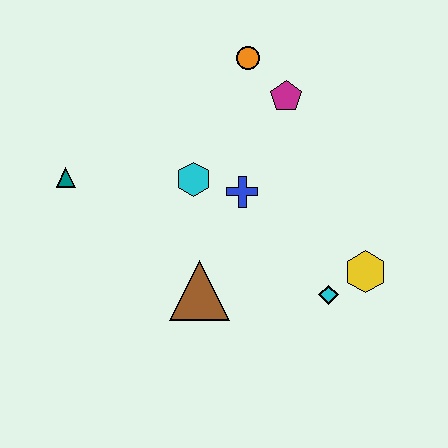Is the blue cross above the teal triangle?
No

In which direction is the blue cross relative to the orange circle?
The blue cross is below the orange circle.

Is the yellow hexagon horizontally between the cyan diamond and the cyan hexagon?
No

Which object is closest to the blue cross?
The cyan hexagon is closest to the blue cross.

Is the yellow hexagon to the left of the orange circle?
No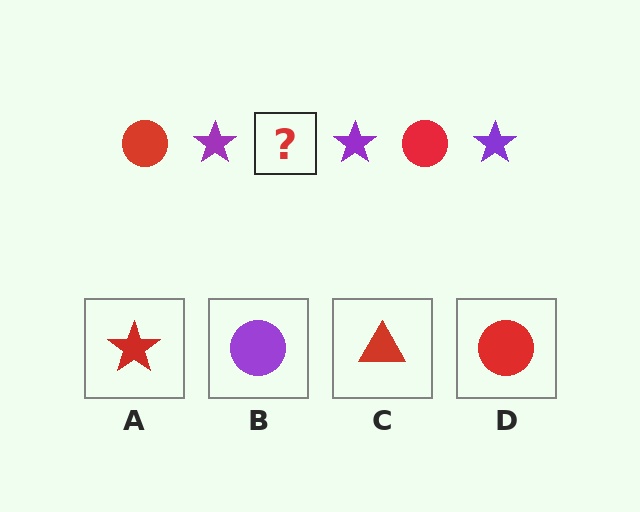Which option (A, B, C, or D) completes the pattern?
D.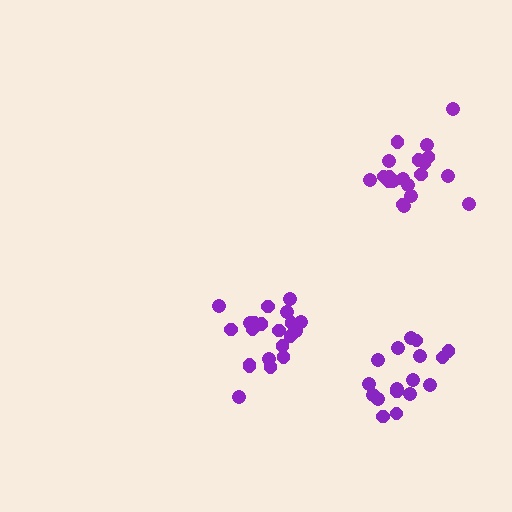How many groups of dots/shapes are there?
There are 3 groups.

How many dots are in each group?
Group 1: 20 dots, Group 2: 21 dots, Group 3: 17 dots (58 total).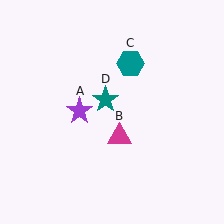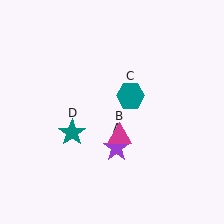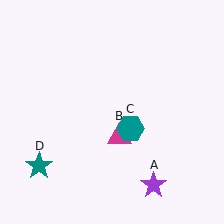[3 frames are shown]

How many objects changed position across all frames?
3 objects changed position: purple star (object A), teal hexagon (object C), teal star (object D).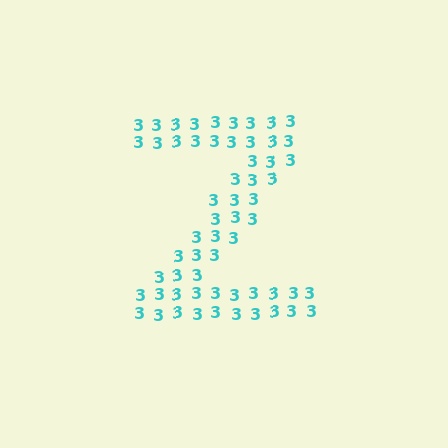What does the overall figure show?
The overall figure shows the letter Z.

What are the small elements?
The small elements are digit 3's.